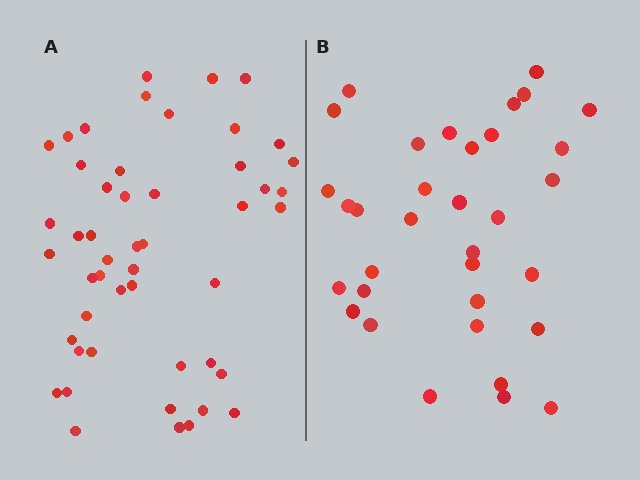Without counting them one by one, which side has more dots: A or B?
Region A (the left region) has more dots.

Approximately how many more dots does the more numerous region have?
Region A has approximately 15 more dots than region B.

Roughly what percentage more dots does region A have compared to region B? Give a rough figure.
About 45% more.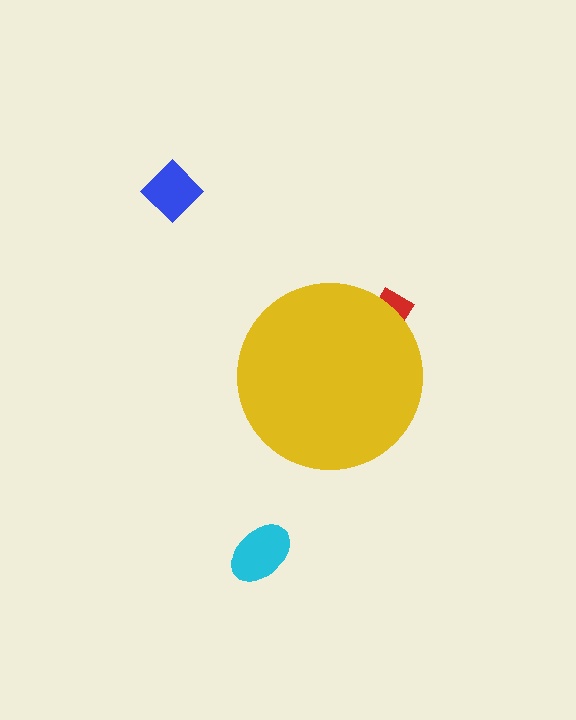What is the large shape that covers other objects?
A yellow circle.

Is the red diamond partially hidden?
Yes, the red diamond is partially hidden behind the yellow circle.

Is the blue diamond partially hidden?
No, the blue diamond is fully visible.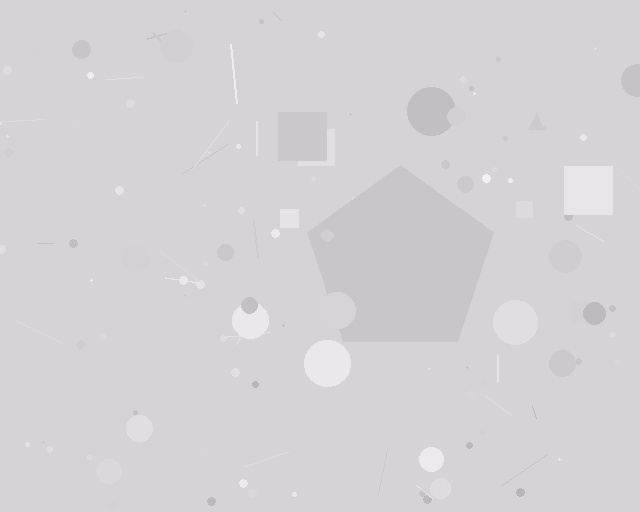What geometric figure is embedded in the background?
A pentagon is embedded in the background.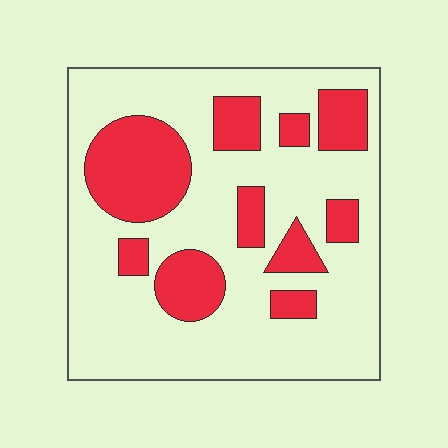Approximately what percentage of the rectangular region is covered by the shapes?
Approximately 30%.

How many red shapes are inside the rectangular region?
10.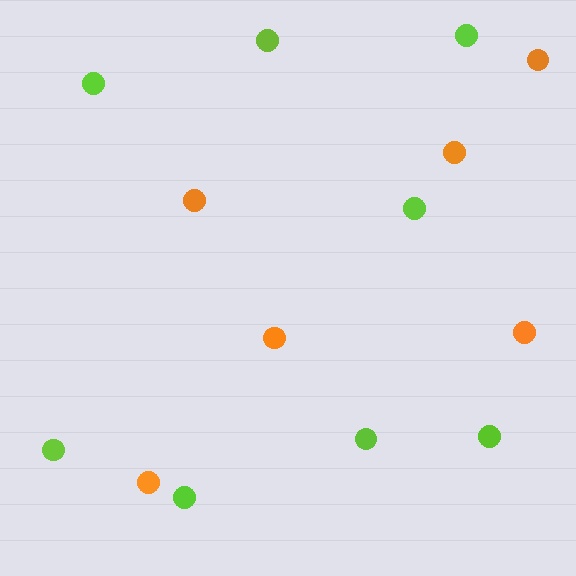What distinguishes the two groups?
There are 2 groups: one group of lime circles (8) and one group of orange circles (6).